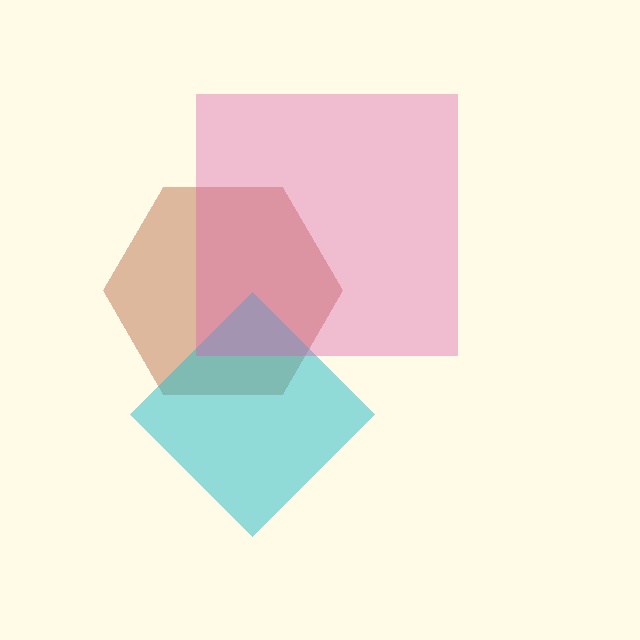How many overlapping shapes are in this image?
There are 3 overlapping shapes in the image.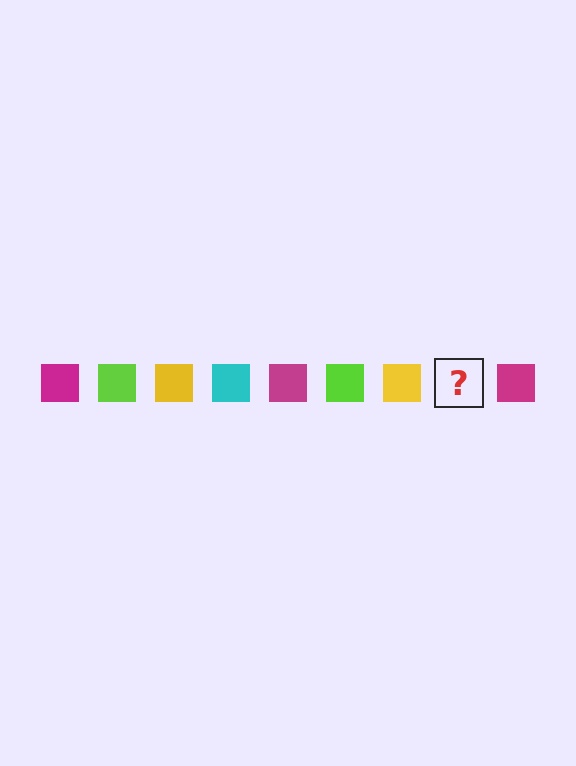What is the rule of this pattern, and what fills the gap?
The rule is that the pattern cycles through magenta, lime, yellow, cyan squares. The gap should be filled with a cyan square.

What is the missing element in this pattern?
The missing element is a cyan square.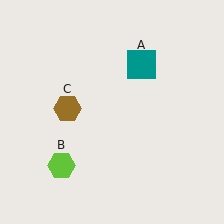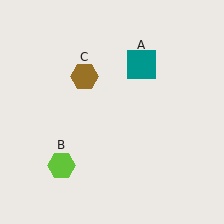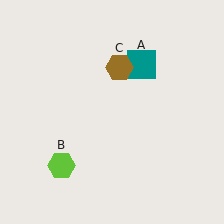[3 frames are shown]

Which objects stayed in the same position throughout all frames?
Teal square (object A) and lime hexagon (object B) remained stationary.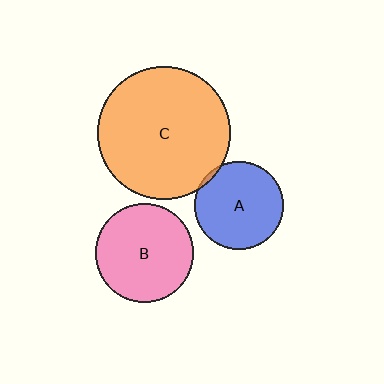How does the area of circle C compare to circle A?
Approximately 2.3 times.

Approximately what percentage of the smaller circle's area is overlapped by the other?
Approximately 5%.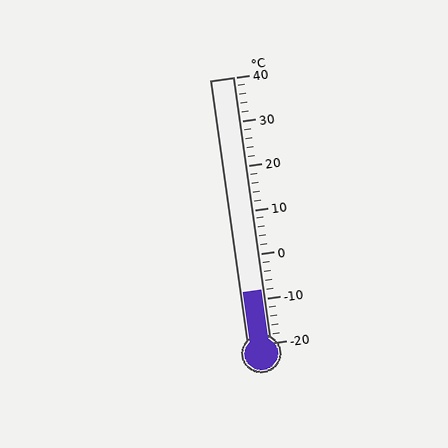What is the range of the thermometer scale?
The thermometer scale ranges from -20°C to 40°C.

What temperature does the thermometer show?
The thermometer shows approximately -8°C.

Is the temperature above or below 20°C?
The temperature is below 20°C.